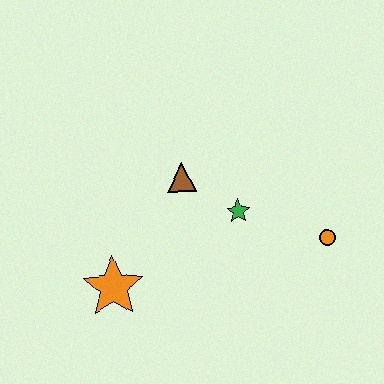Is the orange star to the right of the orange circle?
No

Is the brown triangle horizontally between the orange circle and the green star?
No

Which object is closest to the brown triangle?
The green star is closest to the brown triangle.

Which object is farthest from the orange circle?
The orange star is farthest from the orange circle.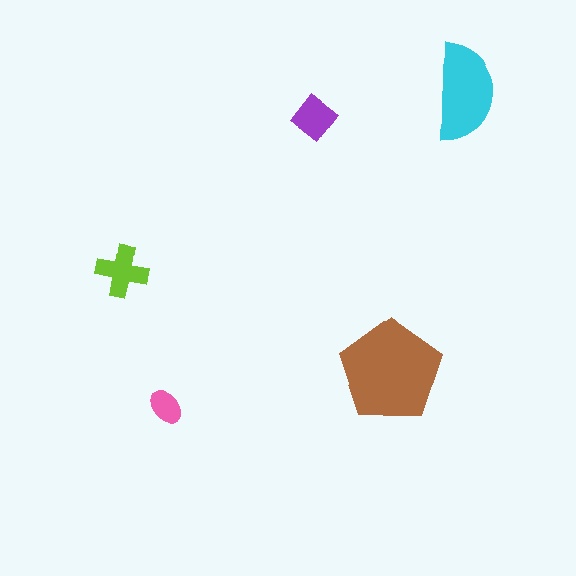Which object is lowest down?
The pink ellipse is bottommost.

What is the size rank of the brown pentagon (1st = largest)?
1st.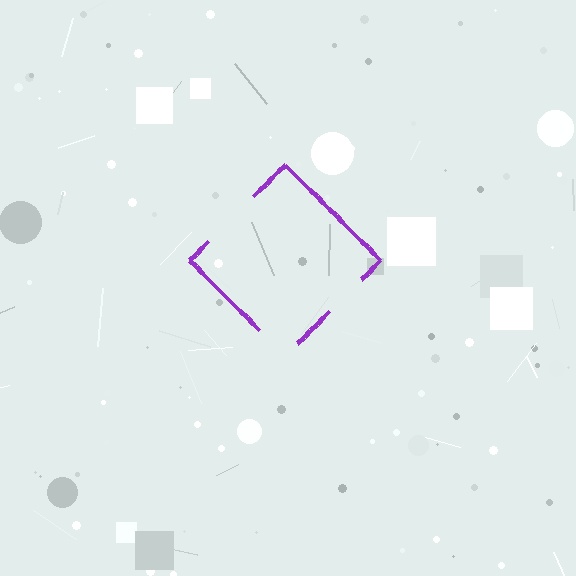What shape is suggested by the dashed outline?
The dashed outline suggests a diamond.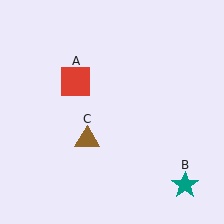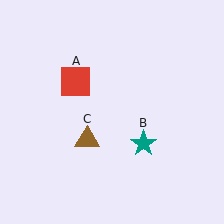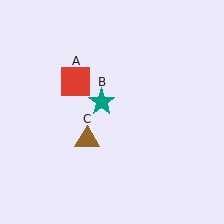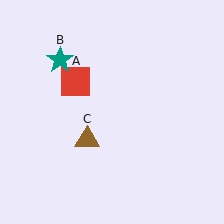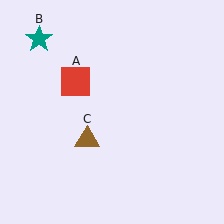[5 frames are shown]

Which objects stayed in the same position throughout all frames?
Red square (object A) and brown triangle (object C) remained stationary.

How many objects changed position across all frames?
1 object changed position: teal star (object B).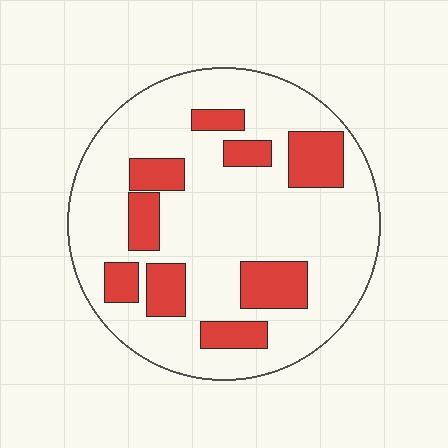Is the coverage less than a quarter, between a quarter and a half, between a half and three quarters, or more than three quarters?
Less than a quarter.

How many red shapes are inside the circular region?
9.